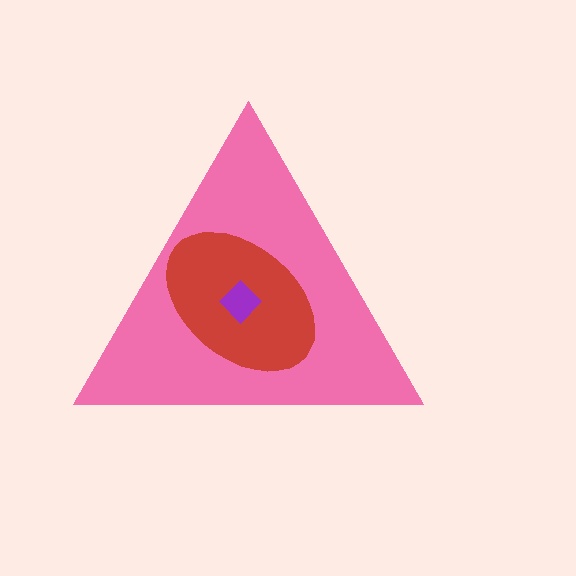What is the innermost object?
The purple diamond.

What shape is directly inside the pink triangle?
The red ellipse.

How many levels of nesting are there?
3.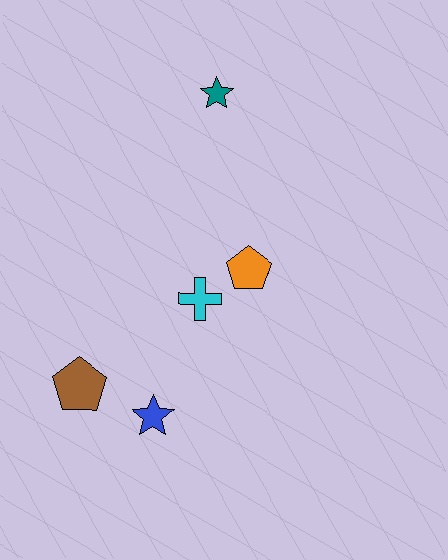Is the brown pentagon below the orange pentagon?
Yes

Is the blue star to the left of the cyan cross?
Yes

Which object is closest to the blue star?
The brown pentagon is closest to the blue star.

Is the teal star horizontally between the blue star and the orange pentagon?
Yes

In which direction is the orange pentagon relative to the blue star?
The orange pentagon is above the blue star.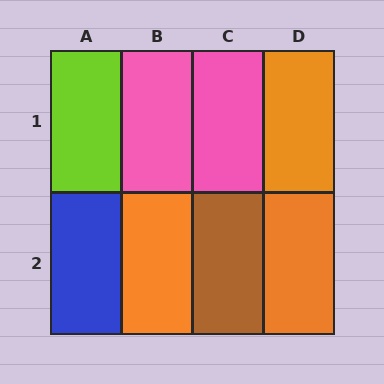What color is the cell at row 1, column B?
Pink.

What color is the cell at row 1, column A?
Lime.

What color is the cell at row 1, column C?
Pink.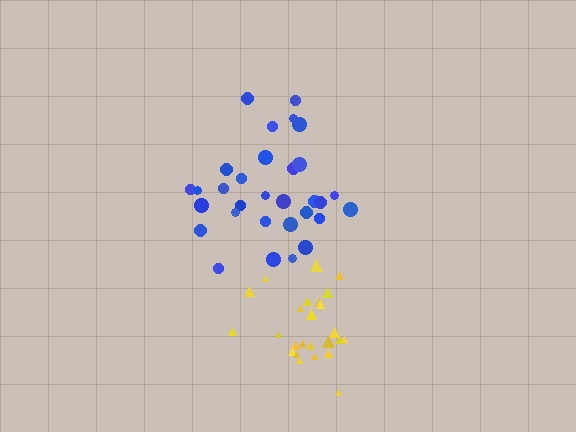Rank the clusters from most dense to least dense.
yellow, blue.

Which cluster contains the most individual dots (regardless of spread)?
Blue (31).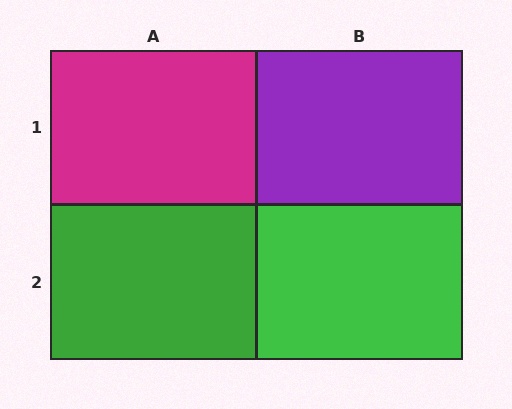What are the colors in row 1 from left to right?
Magenta, purple.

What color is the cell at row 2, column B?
Green.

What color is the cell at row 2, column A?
Green.